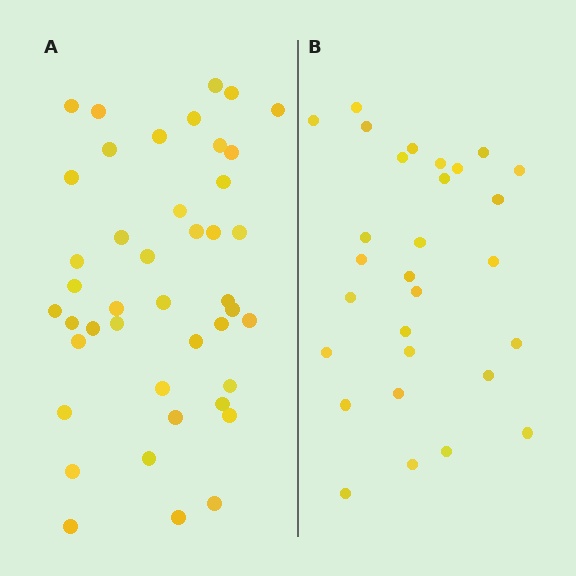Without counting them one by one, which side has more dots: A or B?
Region A (the left region) has more dots.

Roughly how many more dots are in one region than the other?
Region A has approximately 15 more dots than region B.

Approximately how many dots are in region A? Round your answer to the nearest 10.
About 40 dots. (The exact count is 43, which rounds to 40.)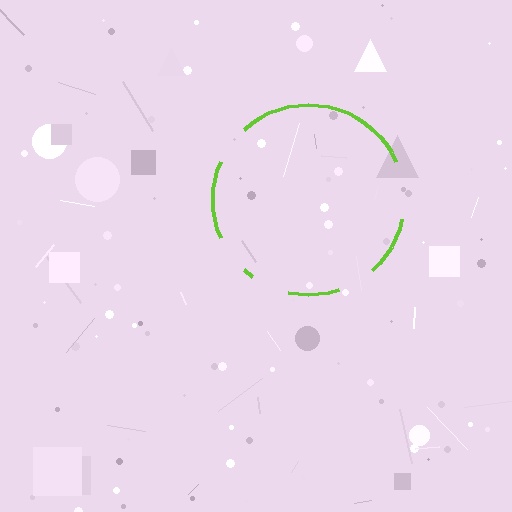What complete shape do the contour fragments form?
The contour fragments form a circle.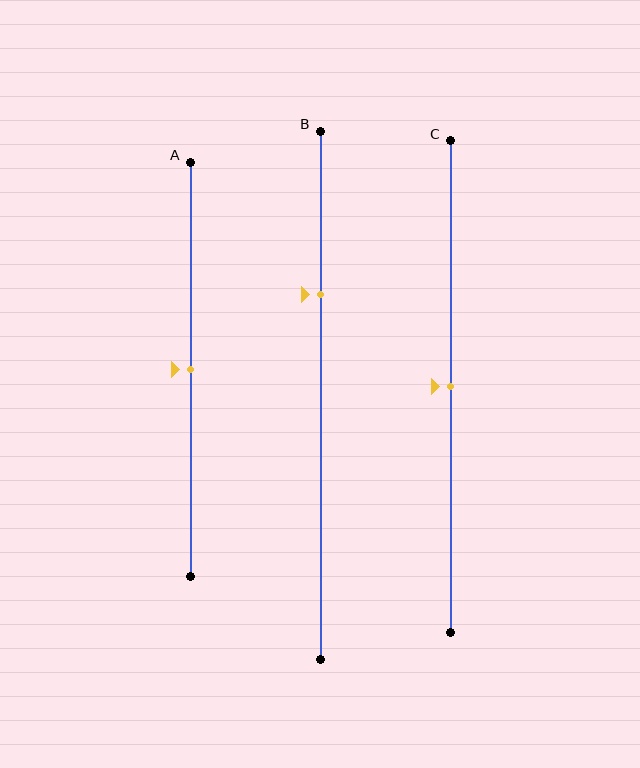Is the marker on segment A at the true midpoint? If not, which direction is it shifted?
Yes, the marker on segment A is at the true midpoint.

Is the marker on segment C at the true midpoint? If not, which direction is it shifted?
Yes, the marker on segment C is at the true midpoint.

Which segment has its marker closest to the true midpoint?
Segment A has its marker closest to the true midpoint.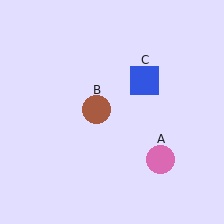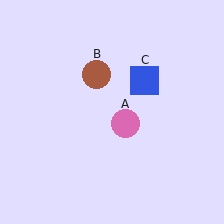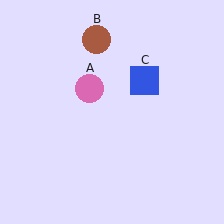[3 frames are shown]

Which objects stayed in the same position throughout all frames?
Blue square (object C) remained stationary.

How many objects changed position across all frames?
2 objects changed position: pink circle (object A), brown circle (object B).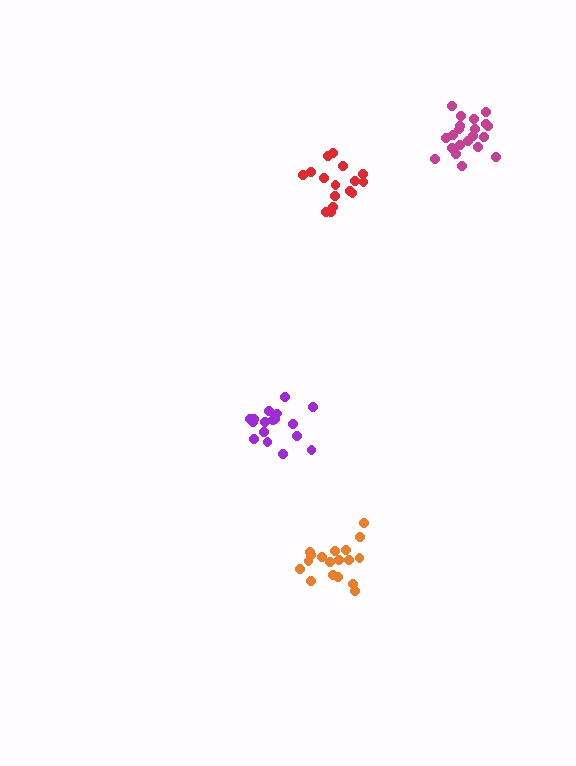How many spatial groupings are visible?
There are 4 spatial groupings.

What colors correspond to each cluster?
The clusters are colored: magenta, orange, red, purple.